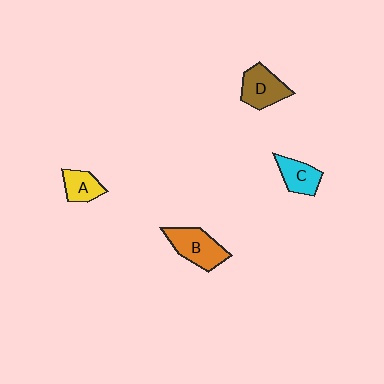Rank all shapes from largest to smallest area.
From largest to smallest: B (orange), D (brown), C (cyan), A (yellow).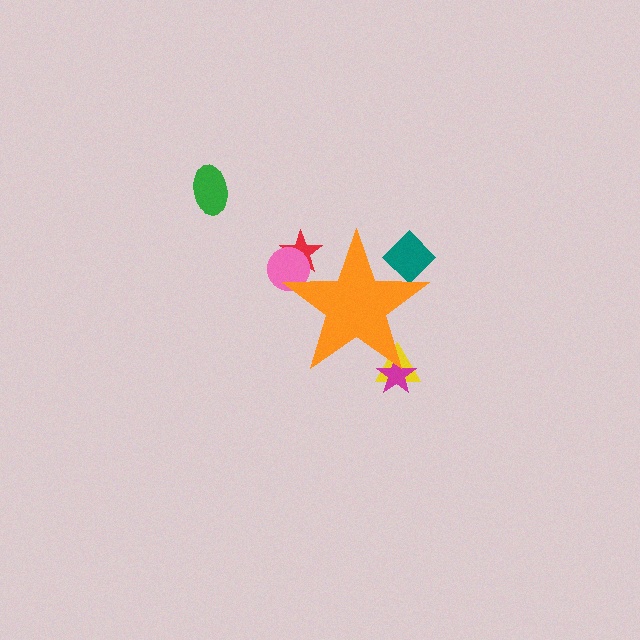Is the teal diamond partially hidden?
Yes, the teal diamond is partially hidden behind the orange star.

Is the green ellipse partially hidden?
No, the green ellipse is fully visible.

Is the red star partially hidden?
Yes, the red star is partially hidden behind the orange star.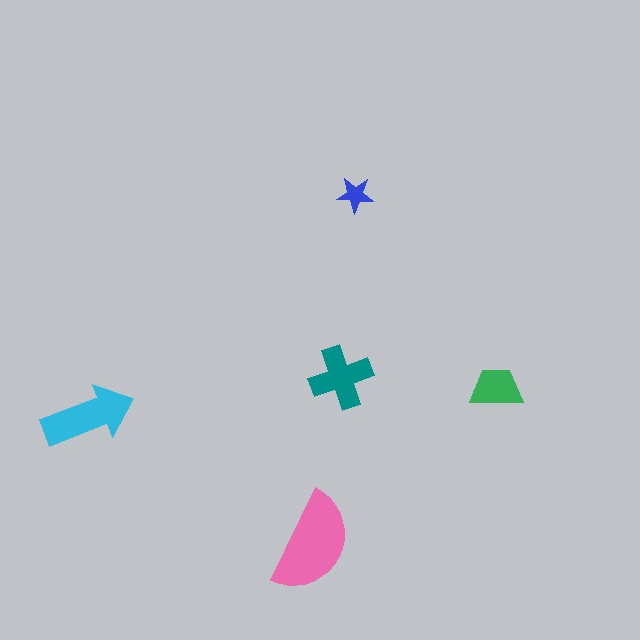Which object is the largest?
The pink semicircle.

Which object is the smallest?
The blue star.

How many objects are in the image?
There are 5 objects in the image.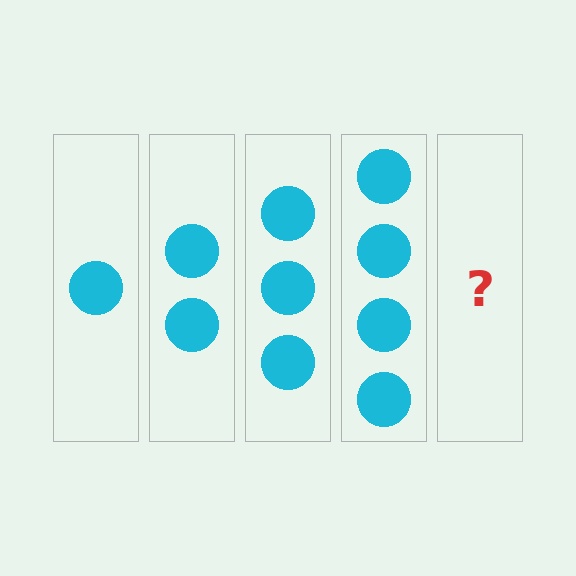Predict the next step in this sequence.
The next step is 5 circles.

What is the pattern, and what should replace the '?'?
The pattern is that each step adds one more circle. The '?' should be 5 circles.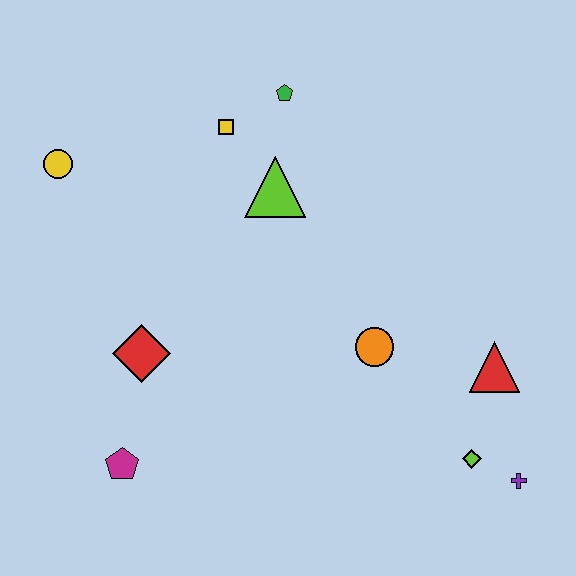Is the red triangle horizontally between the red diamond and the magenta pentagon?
No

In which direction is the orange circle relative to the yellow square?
The orange circle is below the yellow square.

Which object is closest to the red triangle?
The lime diamond is closest to the red triangle.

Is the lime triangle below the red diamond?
No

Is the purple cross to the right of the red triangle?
Yes